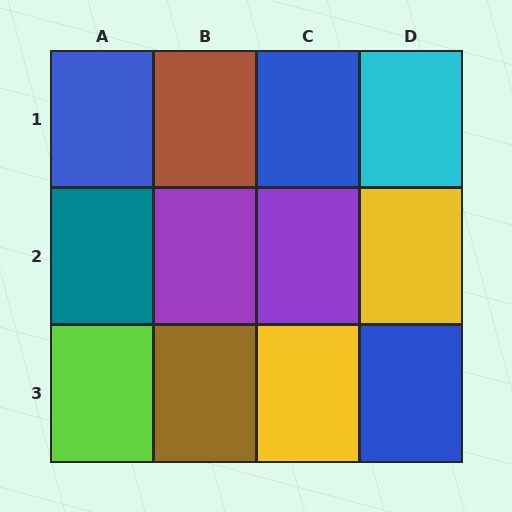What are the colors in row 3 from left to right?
Lime, brown, yellow, blue.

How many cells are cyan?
1 cell is cyan.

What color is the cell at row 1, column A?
Blue.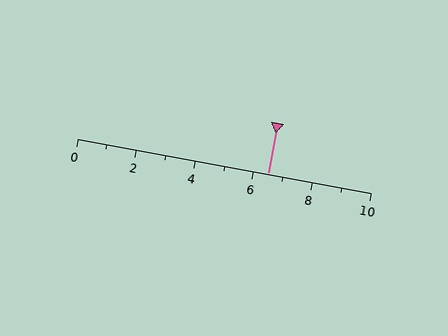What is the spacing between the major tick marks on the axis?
The major ticks are spaced 2 apart.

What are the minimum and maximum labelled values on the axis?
The axis runs from 0 to 10.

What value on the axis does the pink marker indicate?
The marker indicates approximately 6.5.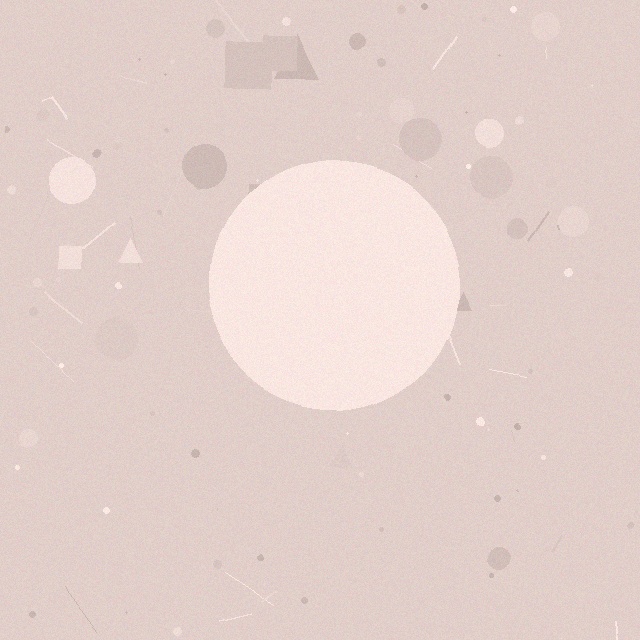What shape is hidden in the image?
A circle is hidden in the image.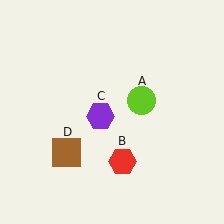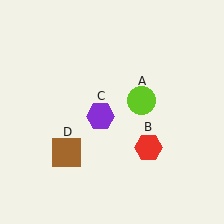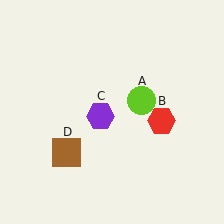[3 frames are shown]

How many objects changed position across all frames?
1 object changed position: red hexagon (object B).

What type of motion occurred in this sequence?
The red hexagon (object B) rotated counterclockwise around the center of the scene.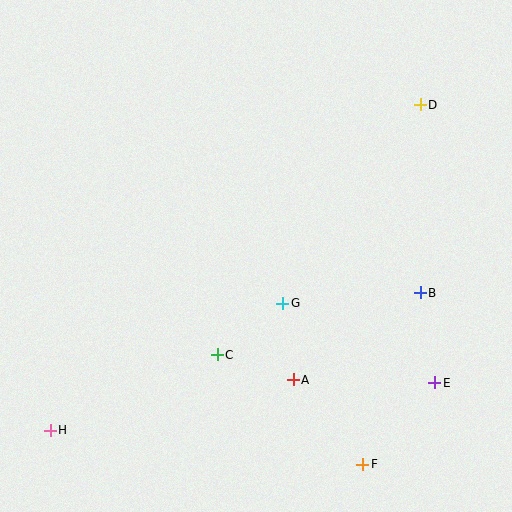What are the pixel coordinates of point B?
Point B is at (420, 293).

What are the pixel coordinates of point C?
Point C is at (217, 355).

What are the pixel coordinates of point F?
Point F is at (363, 464).